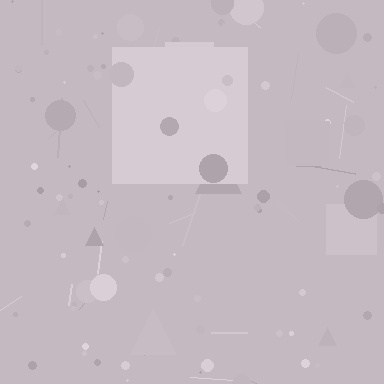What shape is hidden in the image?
A square is hidden in the image.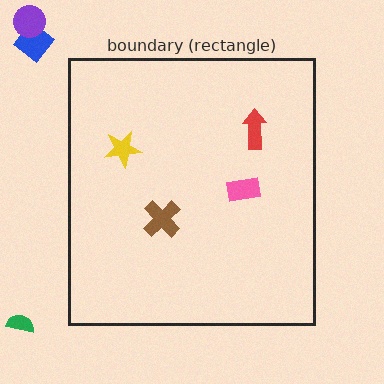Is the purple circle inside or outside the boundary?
Outside.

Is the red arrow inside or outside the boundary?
Inside.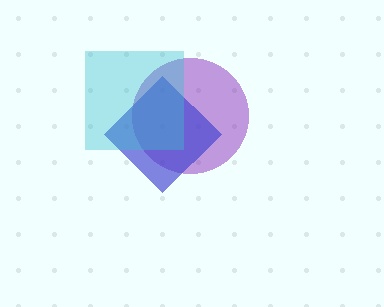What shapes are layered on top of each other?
The layered shapes are: a purple circle, a blue diamond, a cyan square.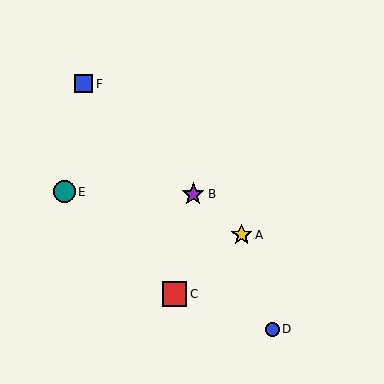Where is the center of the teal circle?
The center of the teal circle is at (64, 192).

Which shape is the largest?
The red square (labeled C) is the largest.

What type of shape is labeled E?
Shape E is a teal circle.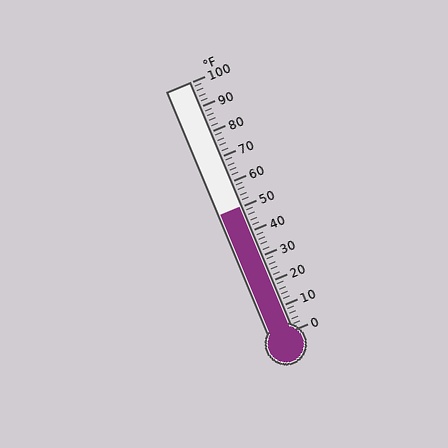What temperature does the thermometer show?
The thermometer shows approximately 50°F.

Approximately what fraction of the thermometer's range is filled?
The thermometer is filled to approximately 50% of its range.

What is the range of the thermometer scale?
The thermometer scale ranges from 0°F to 100°F.